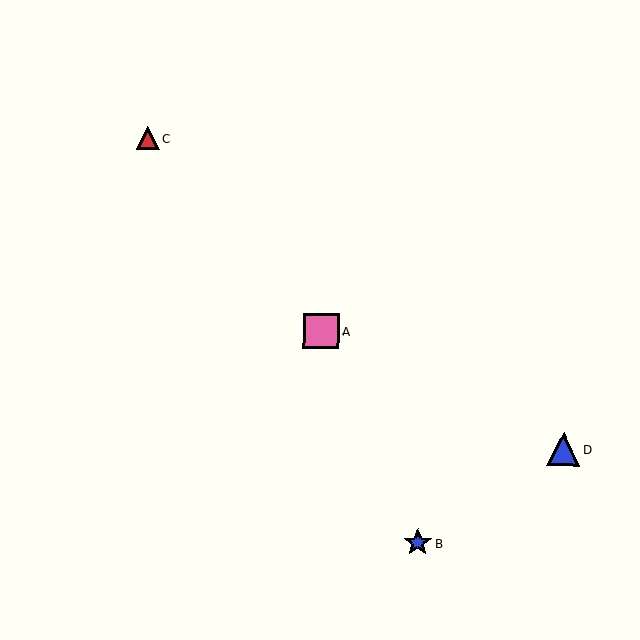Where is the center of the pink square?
The center of the pink square is at (321, 331).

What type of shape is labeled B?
Shape B is a blue star.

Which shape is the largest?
The pink square (labeled A) is the largest.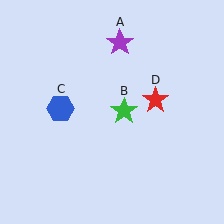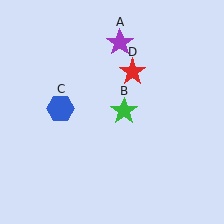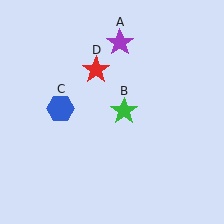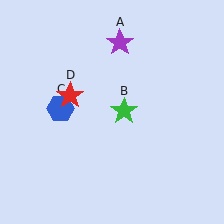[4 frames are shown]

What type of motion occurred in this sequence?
The red star (object D) rotated counterclockwise around the center of the scene.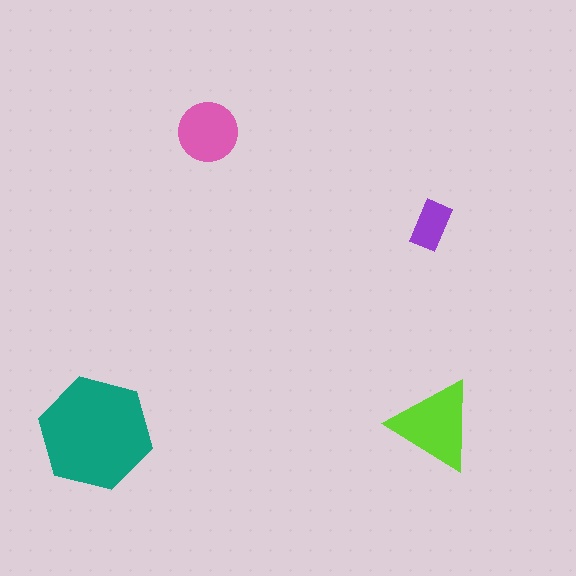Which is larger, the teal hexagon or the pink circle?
The teal hexagon.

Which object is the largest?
The teal hexagon.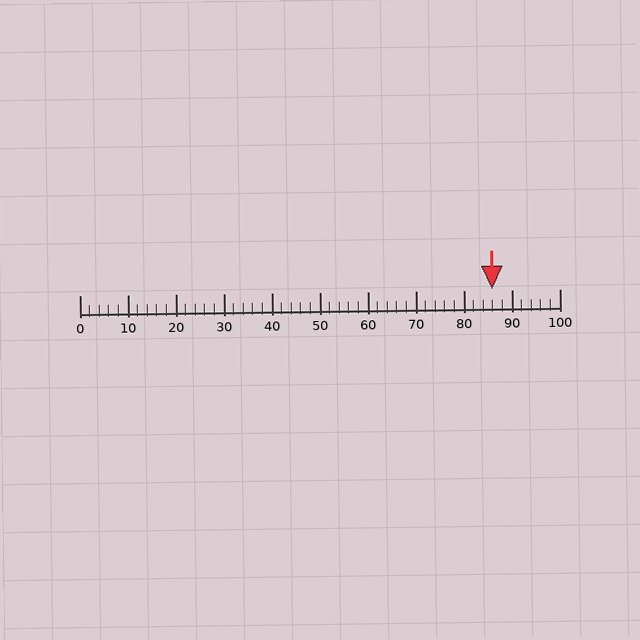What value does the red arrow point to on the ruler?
The red arrow points to approximately 86.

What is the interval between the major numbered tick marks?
The major tick marks are spaced 10 units apart.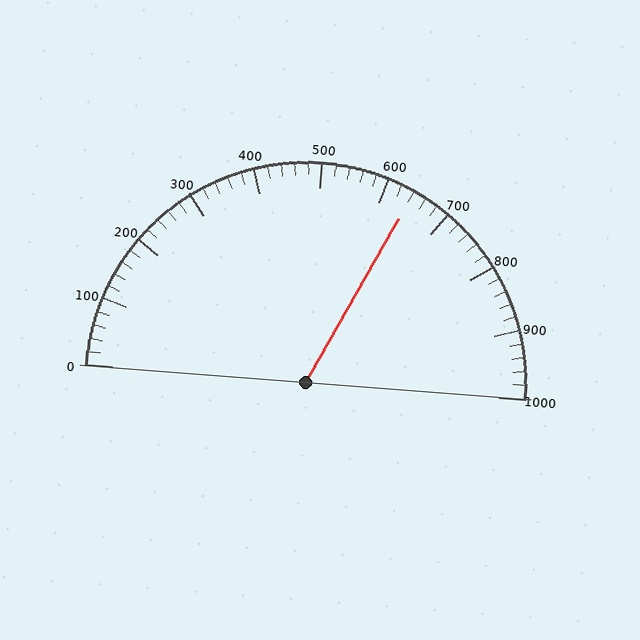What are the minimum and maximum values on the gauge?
The gauge ranges from 0 to 1000.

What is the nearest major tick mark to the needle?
The nearest major tick mark is 600.